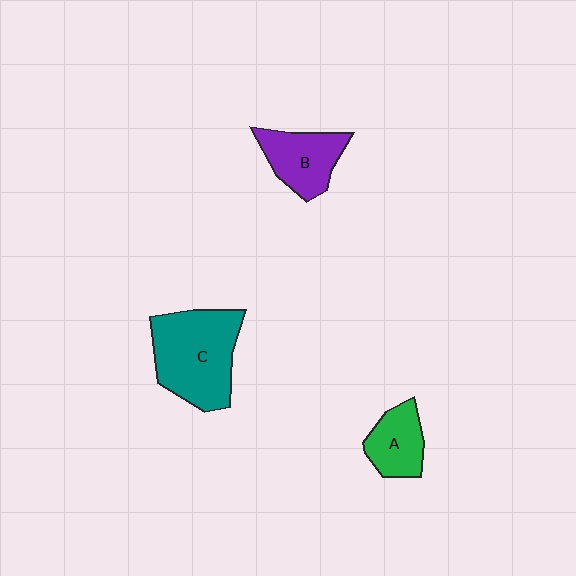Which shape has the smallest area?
Shape A (green).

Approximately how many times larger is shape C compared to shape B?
Approximately 1.7 times.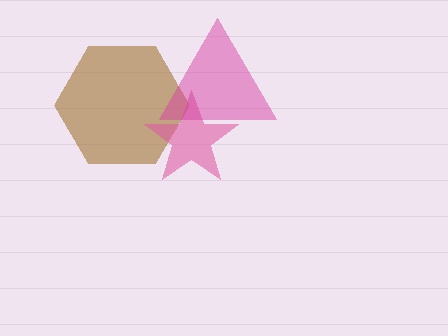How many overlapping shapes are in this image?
There are 3 overlapping shapes in the image.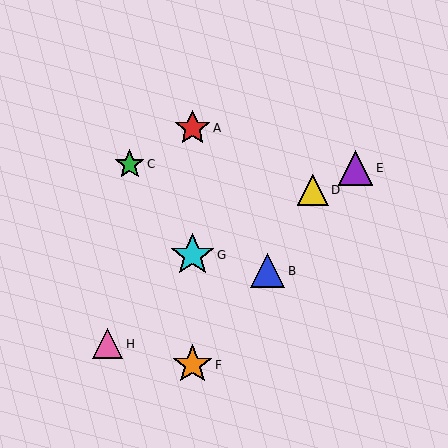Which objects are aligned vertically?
Objects A, F, G are aligned vertically.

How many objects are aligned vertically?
3 objects (A, F, G) are aligned vertically.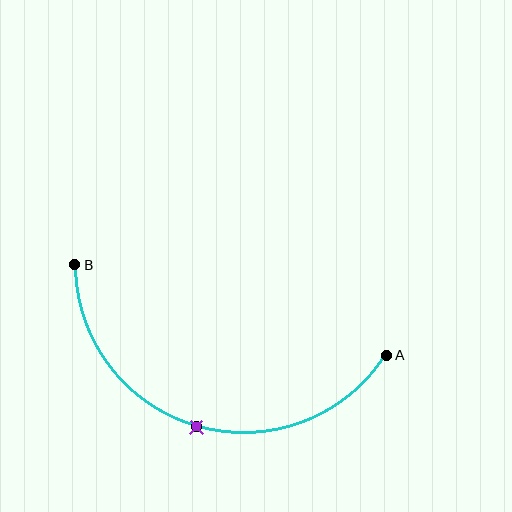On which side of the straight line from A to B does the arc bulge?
The arc bulges below the straight line connecting A and B.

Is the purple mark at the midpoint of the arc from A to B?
Yes. The purple mark lies on the arc at equal arc-length from both A and B — it is the arc midpoint.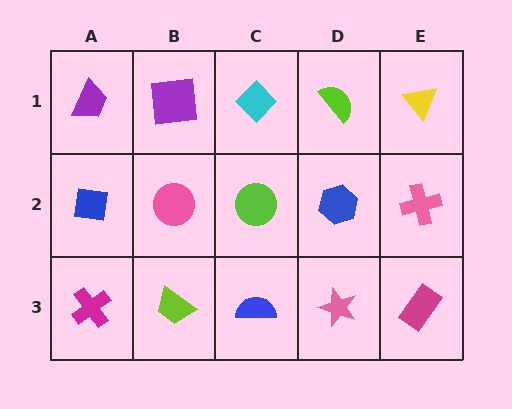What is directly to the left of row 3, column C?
A lime trapezoid.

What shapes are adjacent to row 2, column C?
A cyan diamond (row 1, column C), a blue semicircle (row 3, column C), a pink circle (row 2, column B), a blue hexagon (row 2, column D).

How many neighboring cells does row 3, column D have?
3.